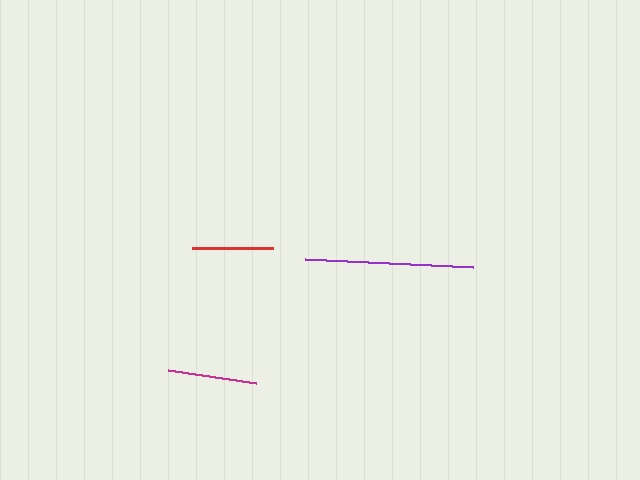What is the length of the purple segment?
The purple segment is approximately 168 pixels long.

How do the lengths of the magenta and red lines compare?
The magenta and red lines are approximately the same length.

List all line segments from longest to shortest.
From longest to shortest: purple, magenta, red.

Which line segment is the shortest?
The red line is the shortest at approximately 81 pixels.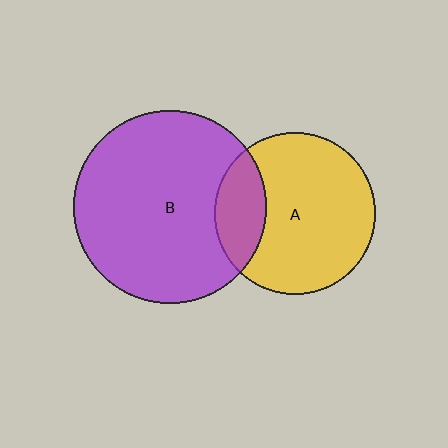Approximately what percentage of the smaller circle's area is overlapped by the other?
Approximately 20%.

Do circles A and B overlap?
Yes.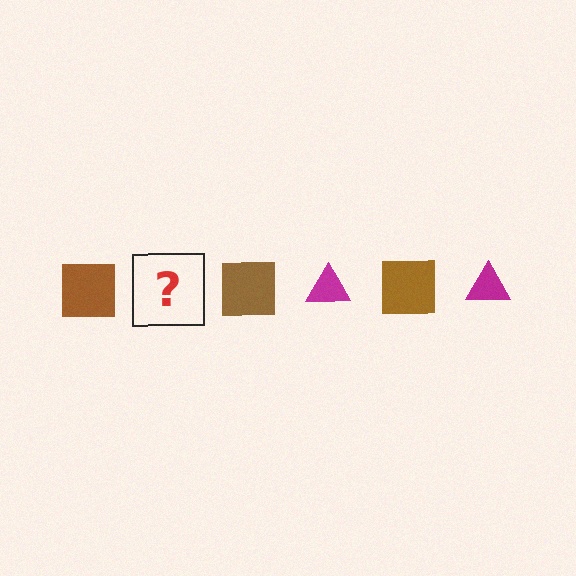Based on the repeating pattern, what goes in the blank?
The blank should be a magenta triangle.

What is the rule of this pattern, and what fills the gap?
The rule is that the pattern alternates between brown square and magenta triangle. The gap should be filled with a magenta triangle.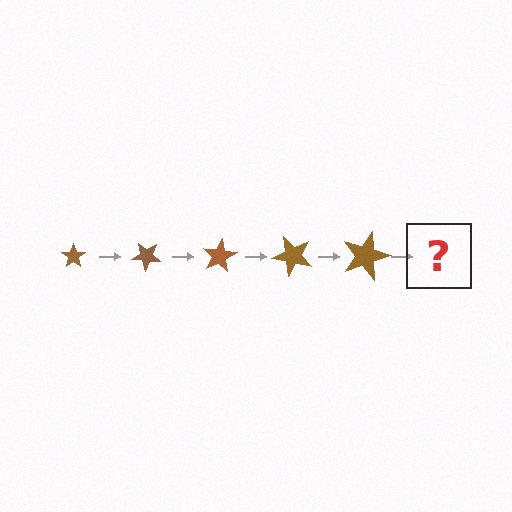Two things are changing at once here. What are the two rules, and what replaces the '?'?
The two rules are that the star grows larger each step and it rotates 40 degrees each step. The '?' should be a star, larger than the previous one and rotated 200 degrees from the start.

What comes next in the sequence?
The next element should be a star, larger than the previous one and rotated 200 degrees from the start.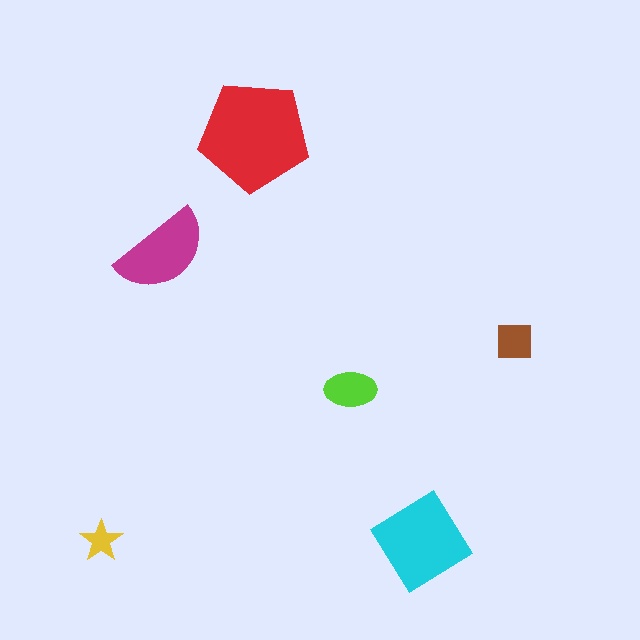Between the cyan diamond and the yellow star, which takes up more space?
The cyan diamond.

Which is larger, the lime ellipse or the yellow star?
The lime ellipse.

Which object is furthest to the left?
The yellow star is leftmost.